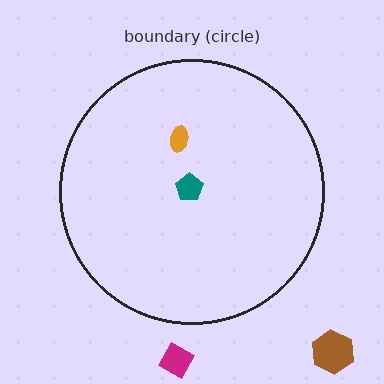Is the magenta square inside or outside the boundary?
Outside.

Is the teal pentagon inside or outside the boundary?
Inside.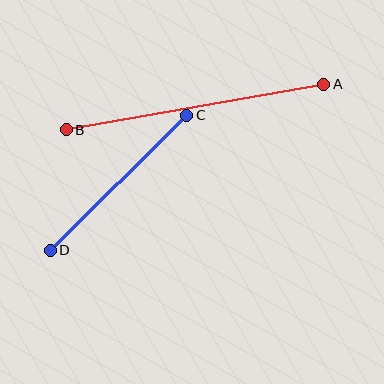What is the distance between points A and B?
The distance is approximately 262 pixels.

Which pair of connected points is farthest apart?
Points A and B are farthest apart.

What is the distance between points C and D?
The distance is approximately 192 pixels.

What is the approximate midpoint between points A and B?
The midpoint is at approximately (195, 107) pixels.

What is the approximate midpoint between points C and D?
The midpoint is at approximately (118, 183) pixels.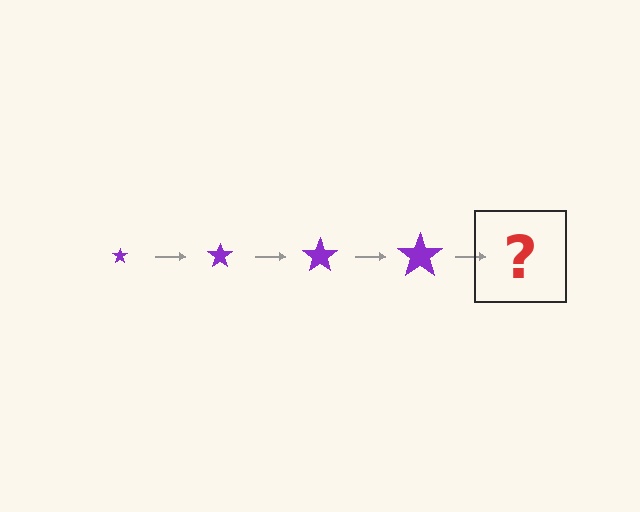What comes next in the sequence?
The next element should be a purple star, larger than the previous one.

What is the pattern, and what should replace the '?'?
The pattern is that the star gets progressively larger each step. The '?' should be a purple star, larger than the previous one.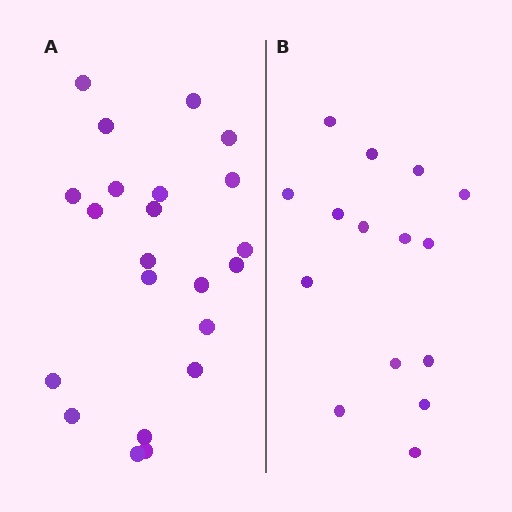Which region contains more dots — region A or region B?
Region A (the left region) has more dots.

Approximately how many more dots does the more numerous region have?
Region A has roughly 8 or so more dots than region B.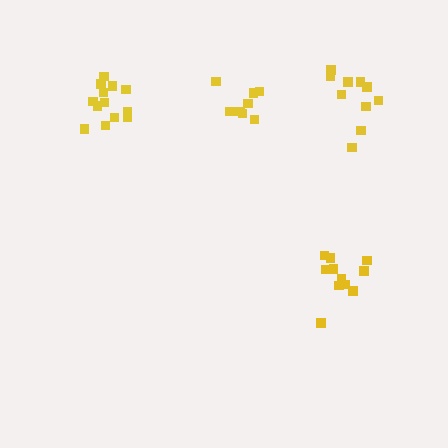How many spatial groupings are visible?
There are 4 spatial groupings.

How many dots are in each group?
Group 1: 10 dots, Group 2: 13 dots, Group 3: 8 dots, Group 4: 11 dots (42 total).